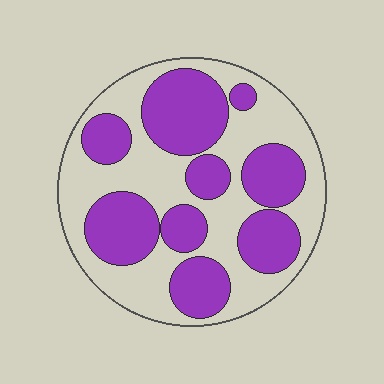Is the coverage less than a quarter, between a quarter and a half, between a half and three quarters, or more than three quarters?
Between a quarter and a half.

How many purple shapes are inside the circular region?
9.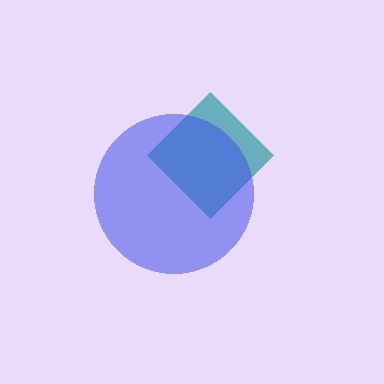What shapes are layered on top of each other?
The layered shapes are: a teal diamond, a blue circle.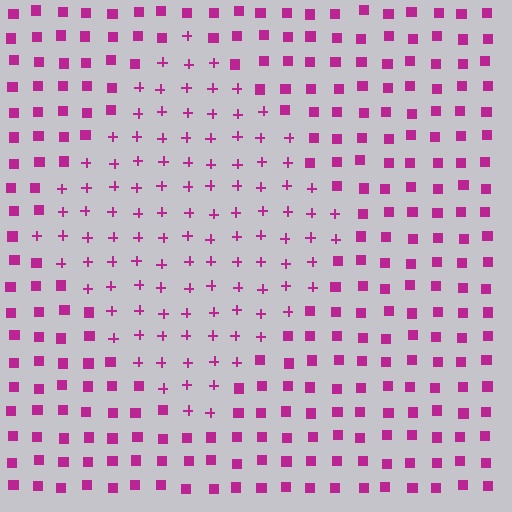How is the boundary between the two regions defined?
The boundary is defined by a change in element shape: plus signs inside vs. squares outside. All elements share the same color and spacing.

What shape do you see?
I see a diamond.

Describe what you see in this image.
The image is filled with small magenta elements arranged in a uniform grid. A diamond-shaped region contains plus signs, while the surrounding area contains squares. The boundary is defined purely by the change in element shape.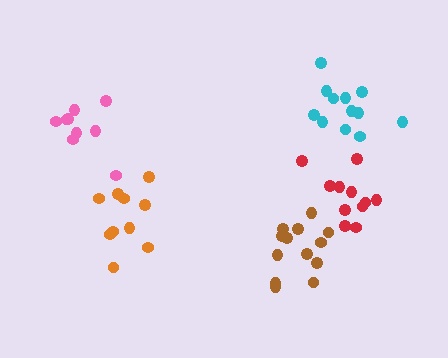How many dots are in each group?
Group 1: 10 dots, Group 2: 12 dots, Group 3: 11 dots, Group 4: 13 dots, Group 5: 9 dots (55 total).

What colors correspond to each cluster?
The clusters are colored: orange, cyan, red, brown, pink.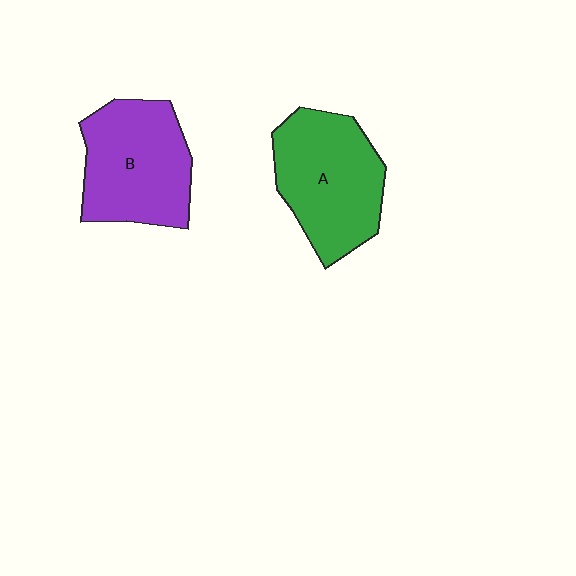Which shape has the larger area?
Shape A (green).